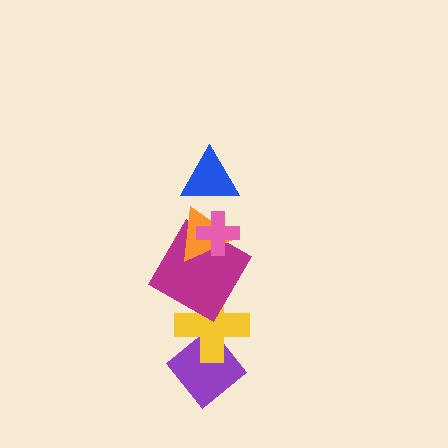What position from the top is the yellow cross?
The yellow cross is 5th from the top.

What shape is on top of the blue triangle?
The pink cross is on top of the blue triangle.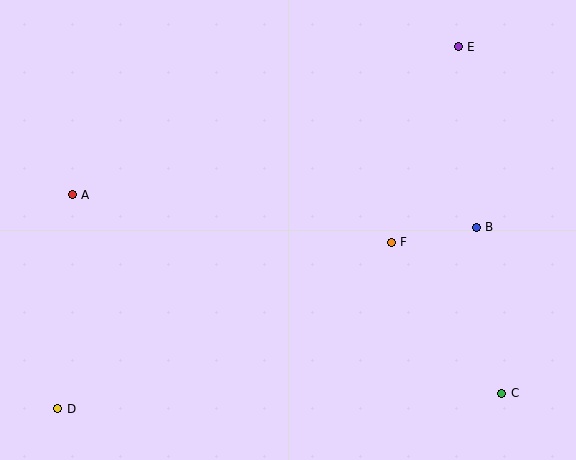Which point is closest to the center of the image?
Point F at (391, 242) is closest to the center.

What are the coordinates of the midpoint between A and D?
The midpoint between A and D is at (65, 302).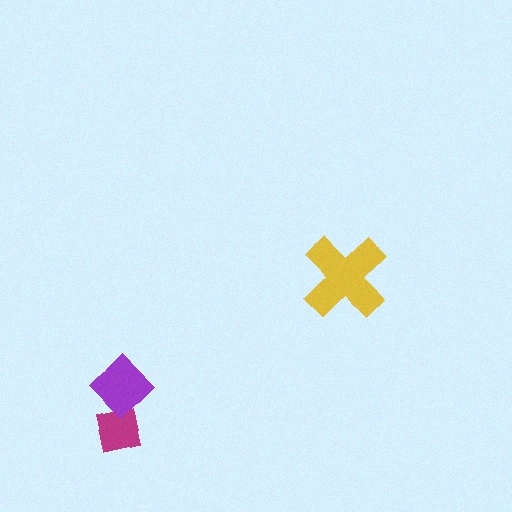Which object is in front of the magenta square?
The purple diamond is in front of the magenta square.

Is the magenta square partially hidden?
Yes, it is partially covered by another shape.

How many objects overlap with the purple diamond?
1 object overlaps with the purple diamond.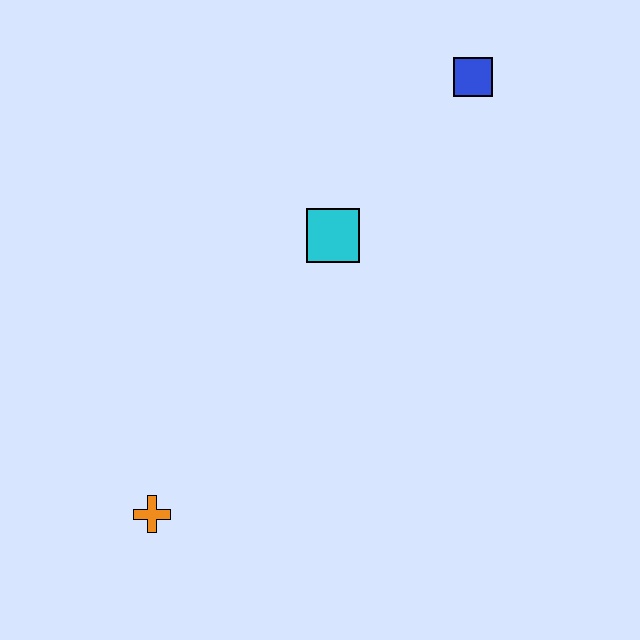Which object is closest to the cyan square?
The blue square is closest to the cyan square.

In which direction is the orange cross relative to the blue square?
The orange cross is below the blue square.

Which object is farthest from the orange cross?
The blue square is farthest from the orange cross.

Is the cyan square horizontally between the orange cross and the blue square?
Yes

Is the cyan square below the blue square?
Yes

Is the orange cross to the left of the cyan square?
Yes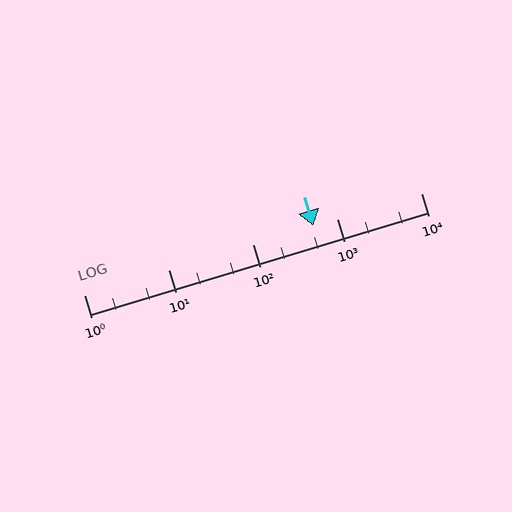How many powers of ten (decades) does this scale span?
The scale spans 4 decades, from 1 to 10000.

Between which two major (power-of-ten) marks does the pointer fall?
The pointer is between 100 and 1000.